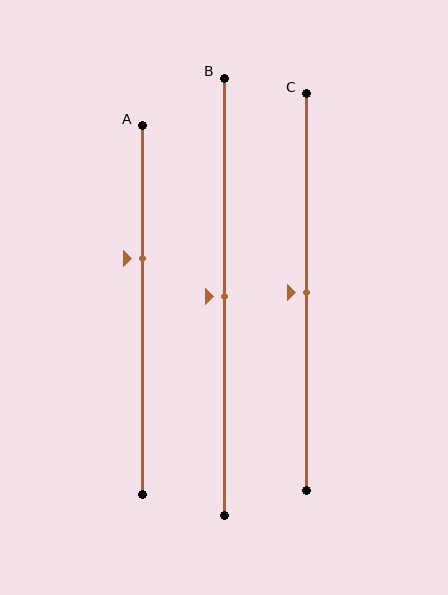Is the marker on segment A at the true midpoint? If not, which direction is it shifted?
No, the marker on segment A is shifted upward by about 14% of the segment length.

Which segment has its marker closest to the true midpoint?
Segment B has its marker closest to the true midpoint.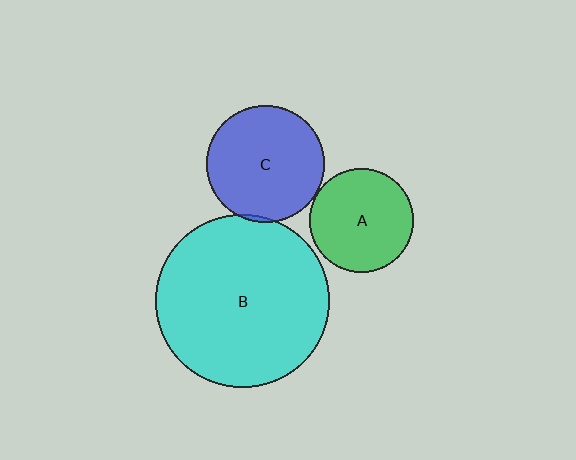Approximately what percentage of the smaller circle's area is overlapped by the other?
Approximately 5%.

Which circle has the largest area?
Circle B (cyan).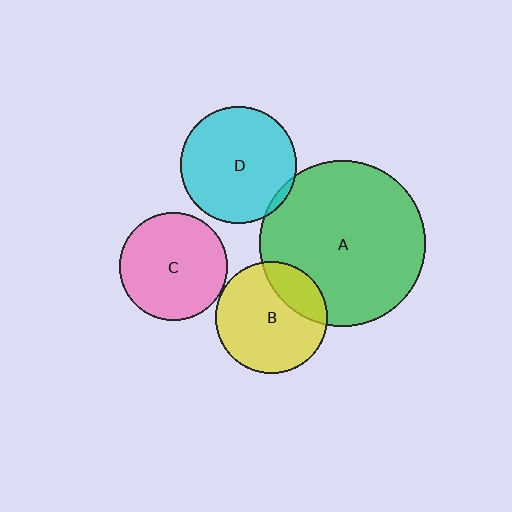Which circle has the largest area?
Circle A (green).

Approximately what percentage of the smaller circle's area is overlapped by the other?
Approximately 5%.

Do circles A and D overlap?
Yes.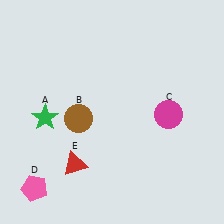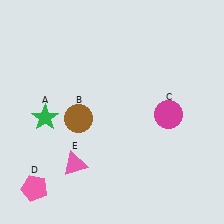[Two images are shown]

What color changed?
The triangle (E) changed from red in Image 1 to pink in Image 2.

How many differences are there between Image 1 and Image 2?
There is 1 difference between the two images.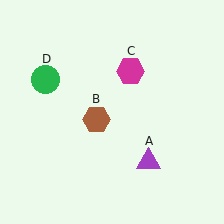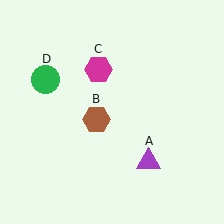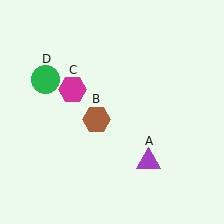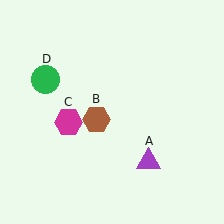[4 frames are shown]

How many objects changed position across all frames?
1 object changed position: magenta hexagon (object C).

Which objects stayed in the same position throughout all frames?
Purple triangle (object A) and brown hexagon (object B) and green circle (object D) remained stationary.